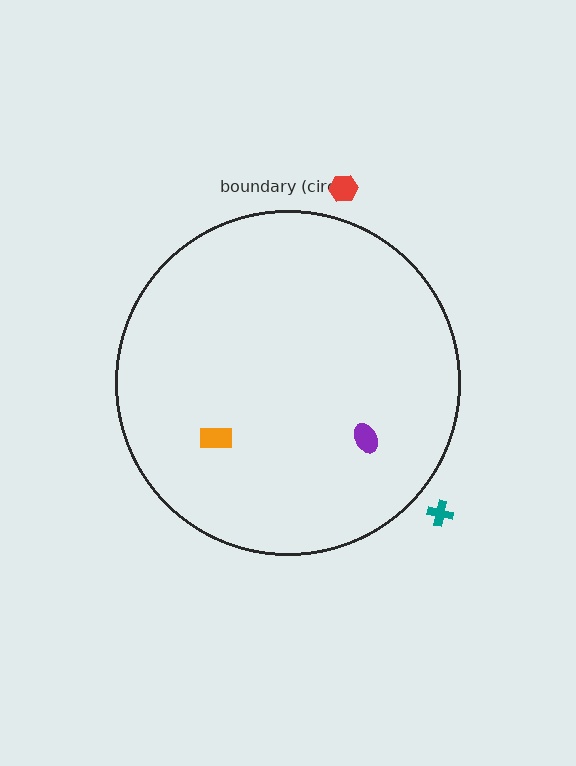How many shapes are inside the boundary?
2 inside, 2 outside.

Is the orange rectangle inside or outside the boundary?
Inside.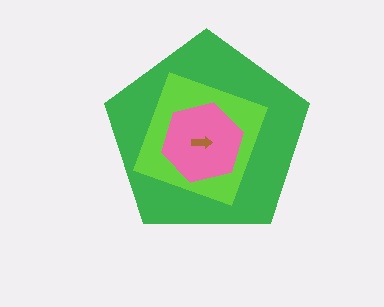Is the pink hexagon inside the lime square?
Yes.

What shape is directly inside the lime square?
The pink hexagon.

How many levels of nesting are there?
4.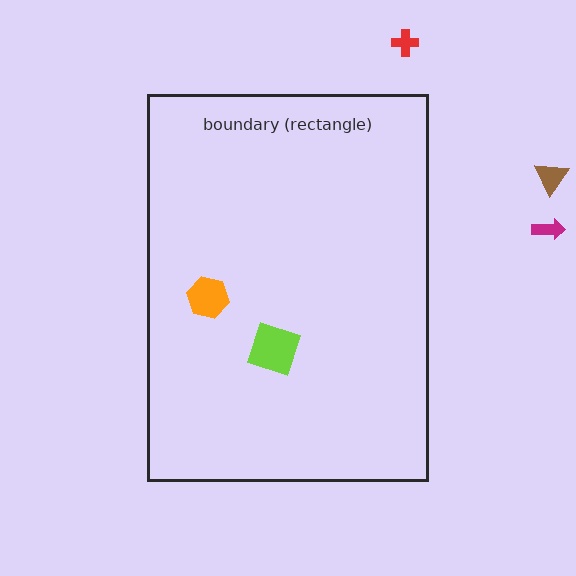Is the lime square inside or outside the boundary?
Inside.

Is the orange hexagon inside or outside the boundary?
Inside.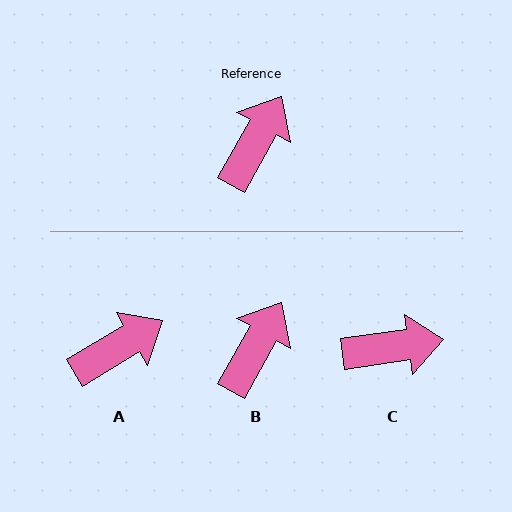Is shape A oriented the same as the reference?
No, it is off by about 30 degrees.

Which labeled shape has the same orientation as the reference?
B.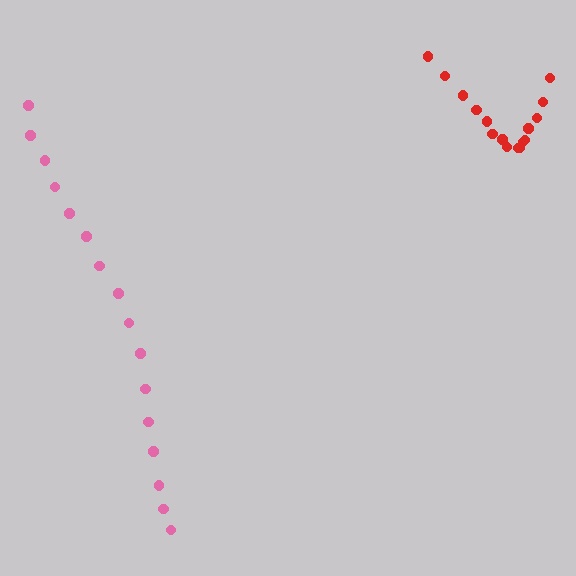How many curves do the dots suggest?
There are 2 distinct paths.